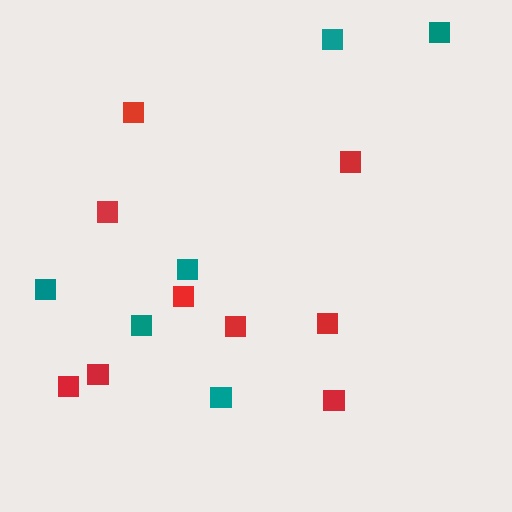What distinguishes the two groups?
There are 2 groups: one group of teal squares (6) and one group of red squares (9).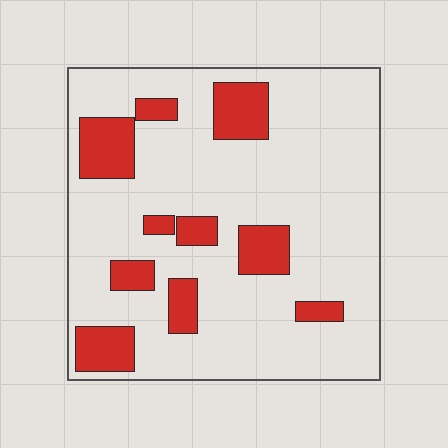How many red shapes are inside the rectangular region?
10.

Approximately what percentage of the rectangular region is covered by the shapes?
Approximately 20%.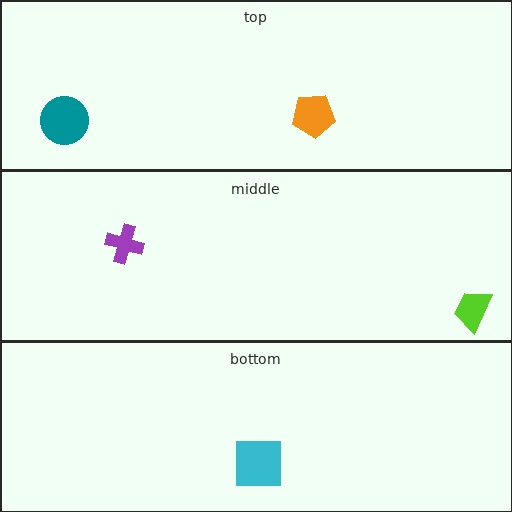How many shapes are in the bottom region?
1.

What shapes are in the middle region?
The lime trapezoid, the purple cross.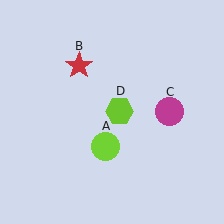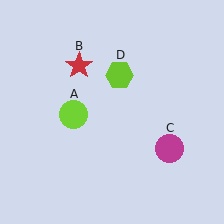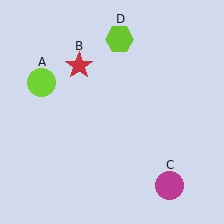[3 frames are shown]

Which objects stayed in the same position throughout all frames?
Red star (object B) remained stationary.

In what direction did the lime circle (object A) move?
The lime circle (object A) moved up and to the left.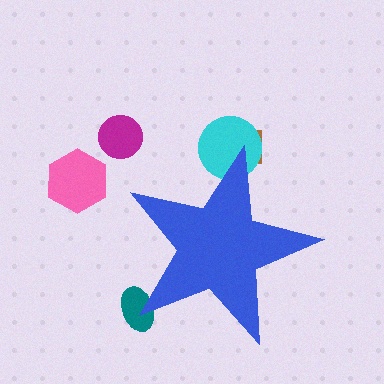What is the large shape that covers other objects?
A blue star.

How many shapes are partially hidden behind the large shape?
3 shapes are partially hidden.